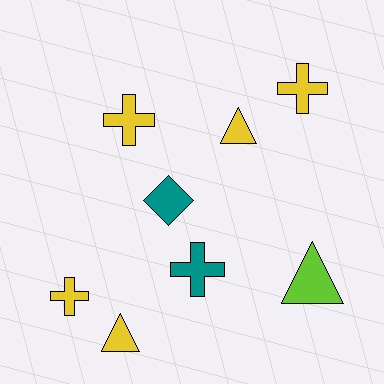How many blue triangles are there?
There are no blue triangles.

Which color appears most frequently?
Yellow, with 5 objects.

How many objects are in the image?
There are 8 objects.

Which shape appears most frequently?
Cross, with 4 objects.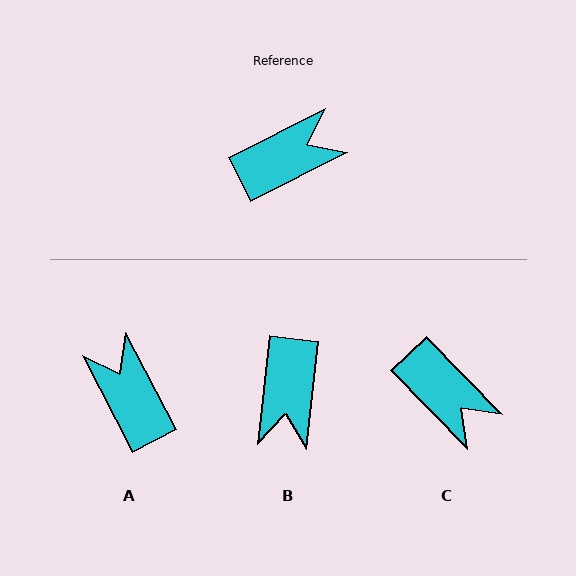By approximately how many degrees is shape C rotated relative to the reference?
Approximately 72 degrees clockwise.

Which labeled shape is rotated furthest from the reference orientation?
B, about 123 degrees away.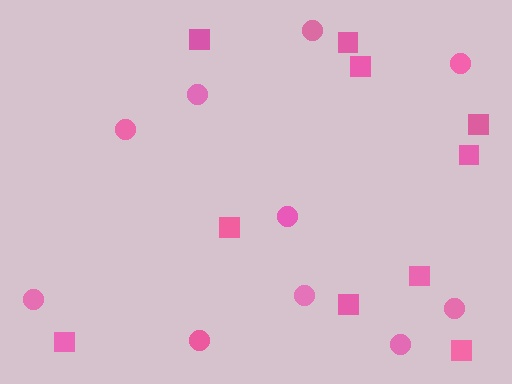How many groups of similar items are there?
There are 2 groups: one group of circles (10) and one group of squares (10).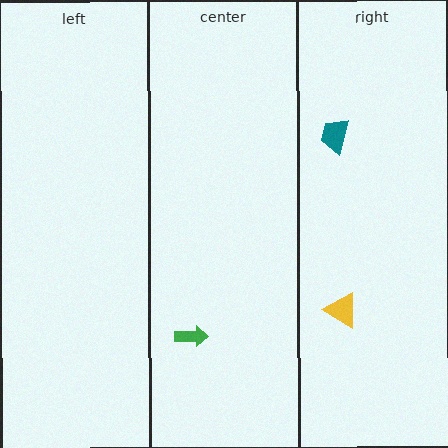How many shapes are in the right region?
2.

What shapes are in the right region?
The teal trapezoid, the yellow triangle.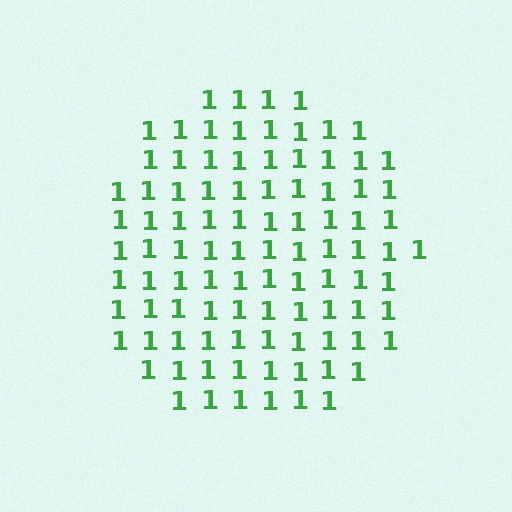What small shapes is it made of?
It is made of small digit 1's.